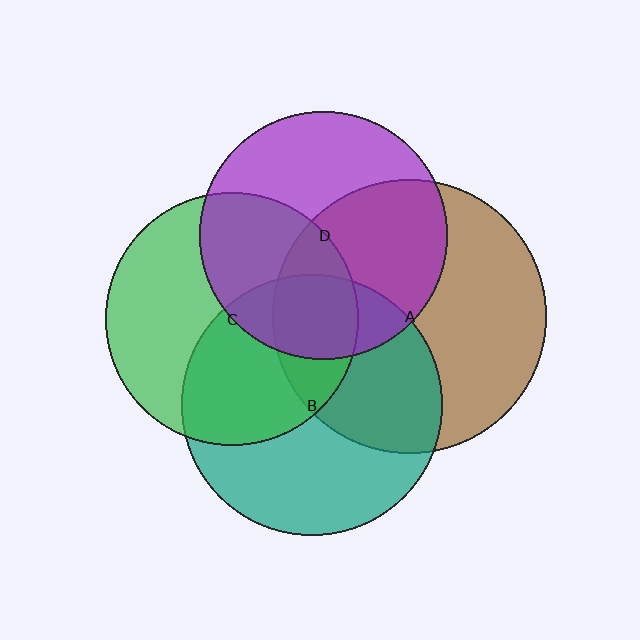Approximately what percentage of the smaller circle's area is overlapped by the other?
Approximately 25%.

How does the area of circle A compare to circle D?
Approximately 1.2 times.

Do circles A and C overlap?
Yes.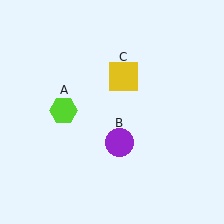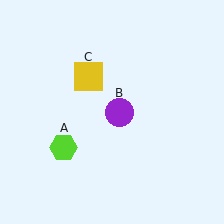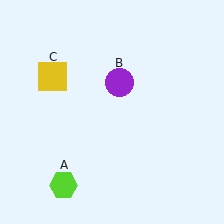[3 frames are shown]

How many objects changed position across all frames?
3 objects changed position: lime hexagon (object A), purple circle (object B), yellow square (object C).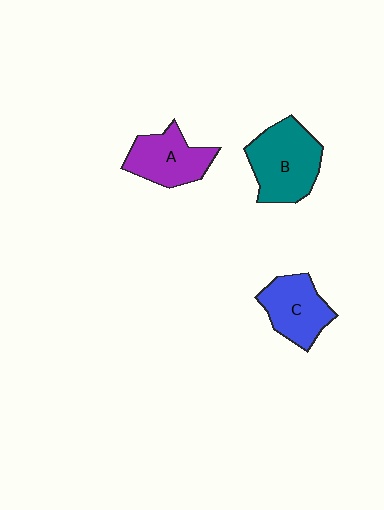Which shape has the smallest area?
Shape A (purple).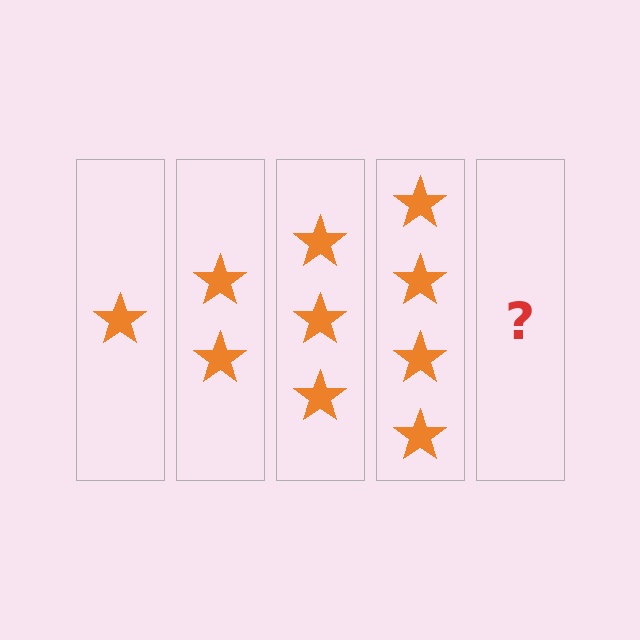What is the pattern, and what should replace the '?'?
The pattern is that each step adds one more star. The '?' should be 5 stars.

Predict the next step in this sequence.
The next step is 5 stars.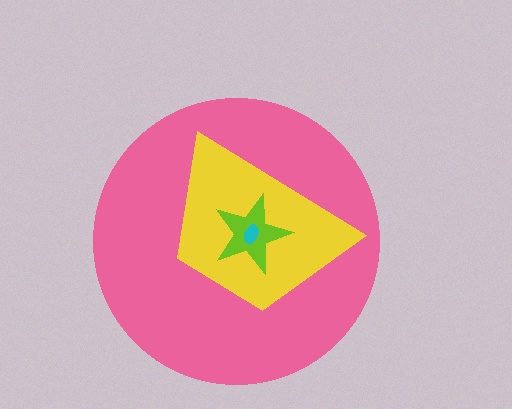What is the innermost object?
The cyan ellipse.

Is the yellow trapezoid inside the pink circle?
Yes.